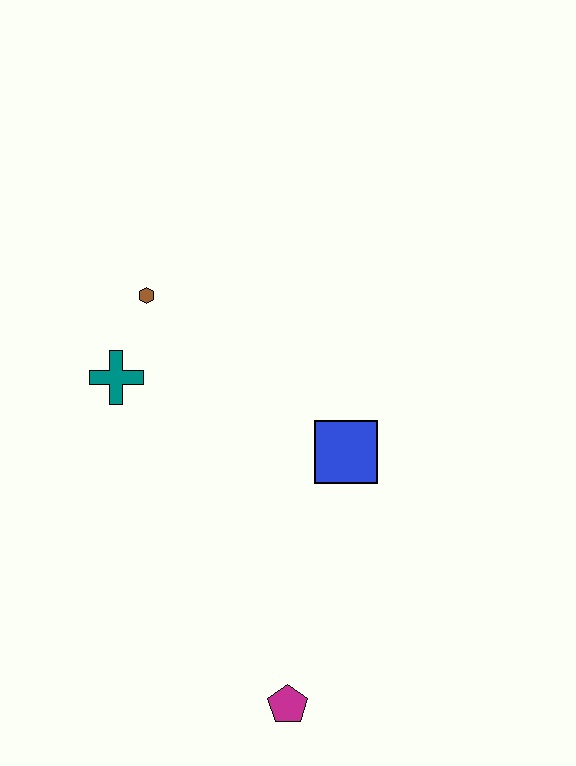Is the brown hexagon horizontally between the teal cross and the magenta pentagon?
Yes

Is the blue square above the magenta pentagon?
Yes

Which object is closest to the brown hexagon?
The teal cross is closest to the brown hexagon.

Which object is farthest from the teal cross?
The magenta pentagon is farthest from the teal cross.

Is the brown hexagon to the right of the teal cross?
Yes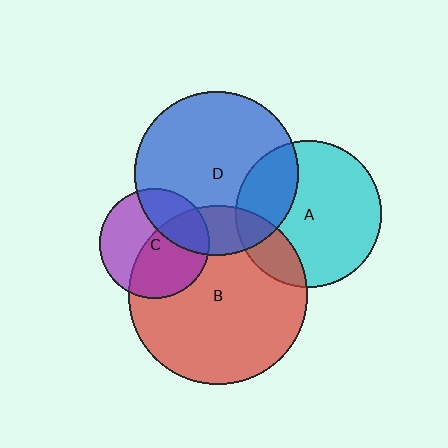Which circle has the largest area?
Circle B (red).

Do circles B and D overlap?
Yes.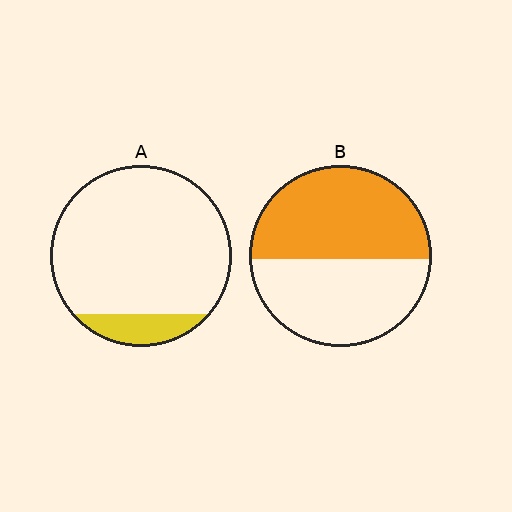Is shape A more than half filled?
No.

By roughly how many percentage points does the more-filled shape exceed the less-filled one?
By roughly 40 percentage points (B over A).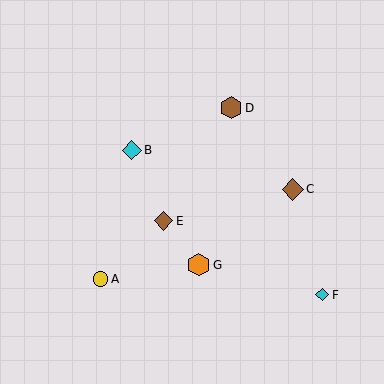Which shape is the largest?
The orange hexagon (labeled G) is the largest.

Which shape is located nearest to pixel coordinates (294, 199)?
The brown diamond (labeled C) at (293, 189) is nearest to that location.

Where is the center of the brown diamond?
The center of the brown diamond is at (164, 221).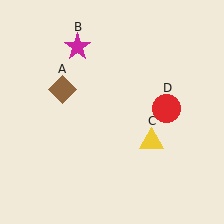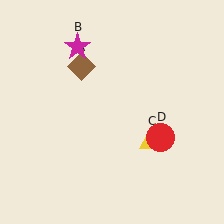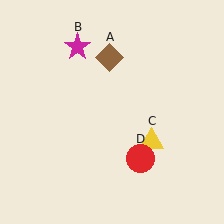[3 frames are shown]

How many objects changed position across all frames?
2 objects changed position: brown diamond (object A), red circle (object D).